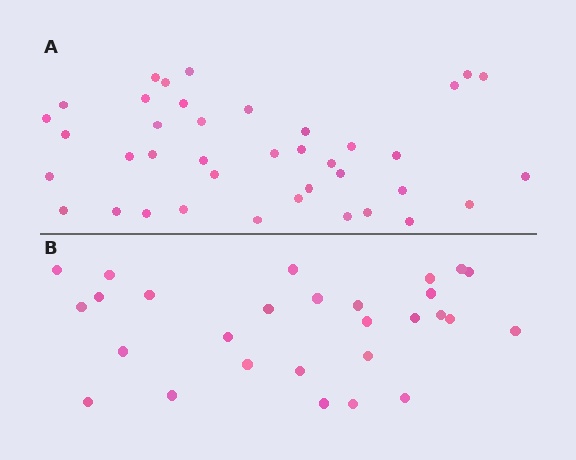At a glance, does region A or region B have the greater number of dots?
Region A (the top region) has more dots.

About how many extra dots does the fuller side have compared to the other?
Region A has roughly 12 or so more dots than region B.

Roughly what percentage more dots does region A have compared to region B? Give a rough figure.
About 40% more.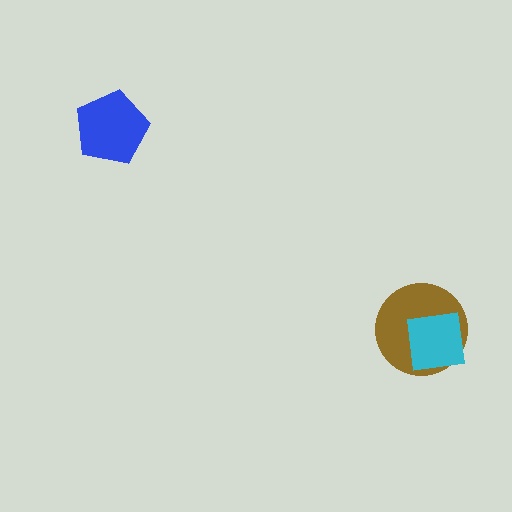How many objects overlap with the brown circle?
1 object overlaps with the brown circle.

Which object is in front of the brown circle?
The cyan square is in front of the brown circle.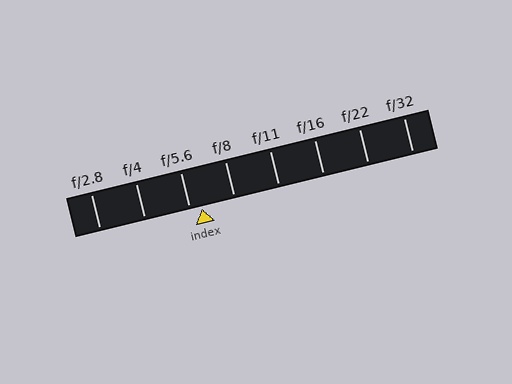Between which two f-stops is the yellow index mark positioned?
The index mark is between f/5.6 and f/8.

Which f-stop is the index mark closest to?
The index mark is closest to f/5.6.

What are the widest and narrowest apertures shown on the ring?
The widest aperture shown is f/2.8 and the narrowest is f/32.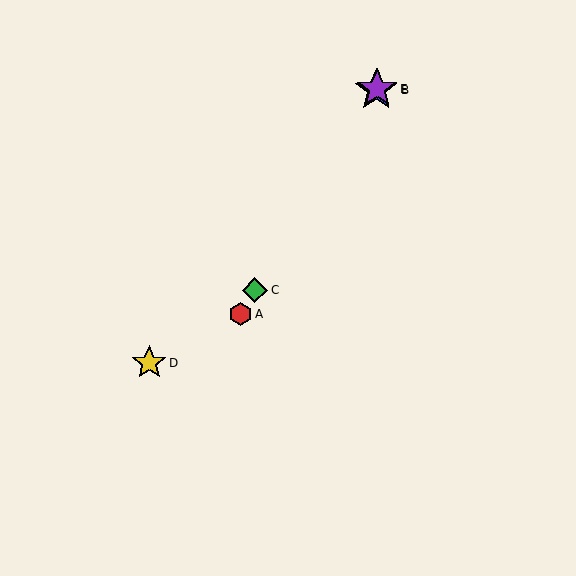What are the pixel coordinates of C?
Object C is at (255, 290).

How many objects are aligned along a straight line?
4 objects (A, B, C, E) are aligned along a straight line.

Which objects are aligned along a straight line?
Objects A, B, C, E are aligned along a straight line.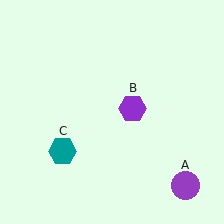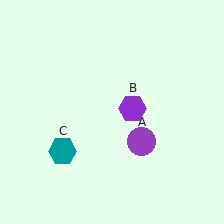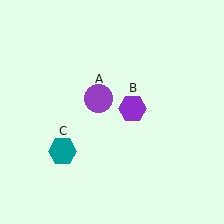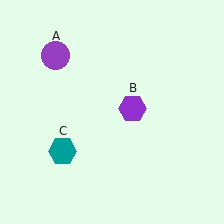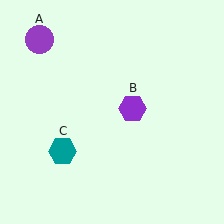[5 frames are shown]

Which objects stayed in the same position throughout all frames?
Purple hexagon (object B) and teal hexagon (object C) remained stationary.